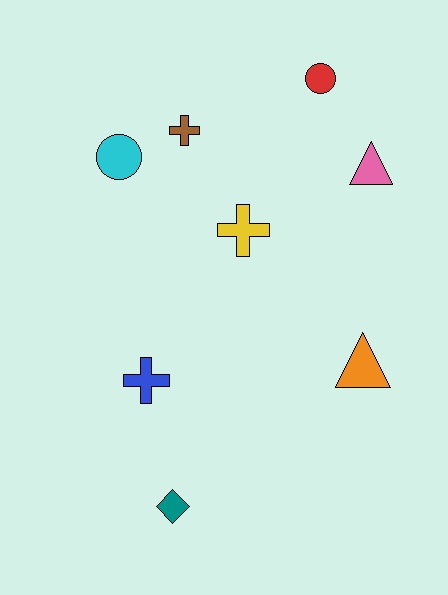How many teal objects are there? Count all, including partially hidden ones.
There is 1 teal object.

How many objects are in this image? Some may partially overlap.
There are 8 objects.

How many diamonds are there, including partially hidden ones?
There is 1 diamond.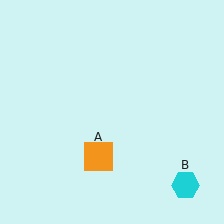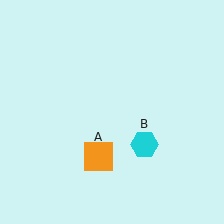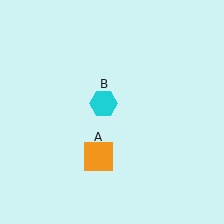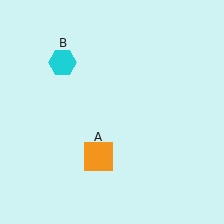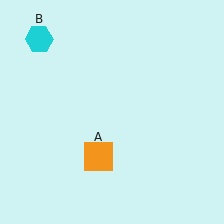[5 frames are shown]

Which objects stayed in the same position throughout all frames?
Orange square (object A) remained stationary.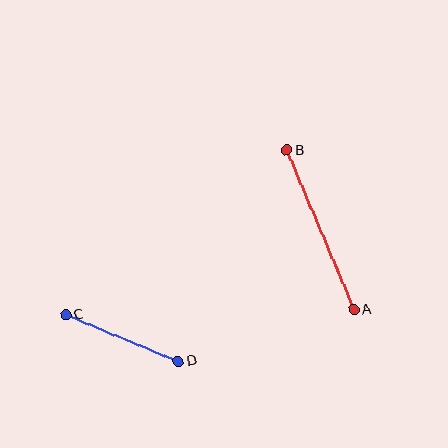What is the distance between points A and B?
The distance is approximately 173 pixels.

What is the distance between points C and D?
The distance is approximately 122 pixels.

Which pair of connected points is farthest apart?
Points A and B are farthest apart.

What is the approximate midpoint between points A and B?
The midpoint is at approximately (320, 230) pixels.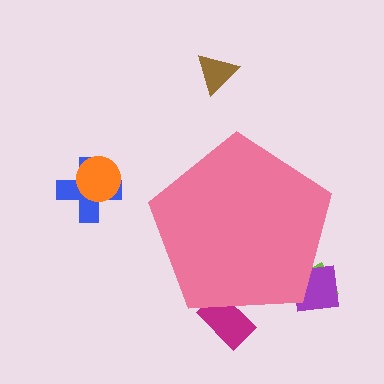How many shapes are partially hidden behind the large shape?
3 shapes are partially hidden.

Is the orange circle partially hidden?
No, the orange circle is fully visible.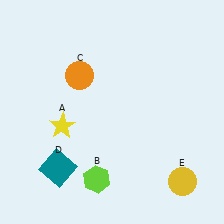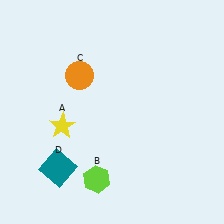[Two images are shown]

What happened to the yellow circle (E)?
The yellow circle (E) was removed in Image 2. It was in the bottom-right area of Image 1.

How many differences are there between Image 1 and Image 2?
There is 1 difference between the two images.